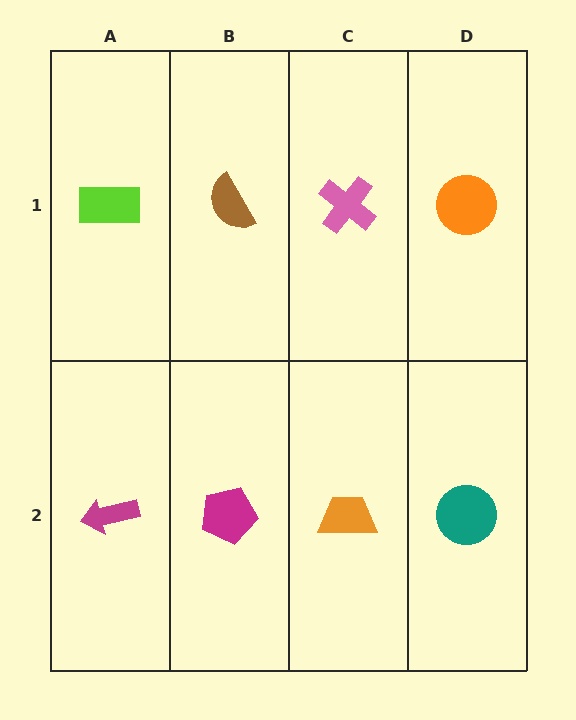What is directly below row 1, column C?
An orange trapezoid.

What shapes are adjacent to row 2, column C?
A pink cross (row 1, column C), a magenta pentagon (row 2, column B), a teal circle (row 2, column D).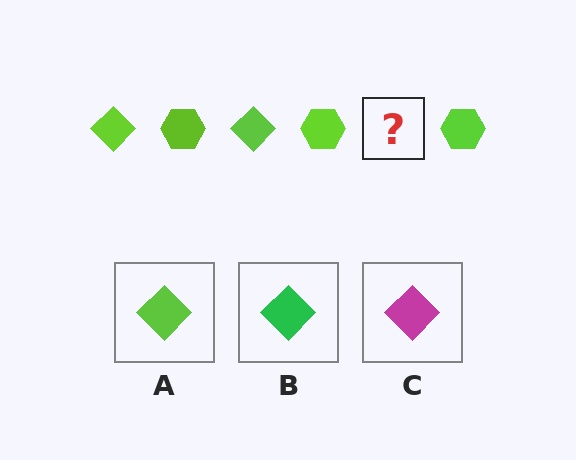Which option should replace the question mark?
Option A.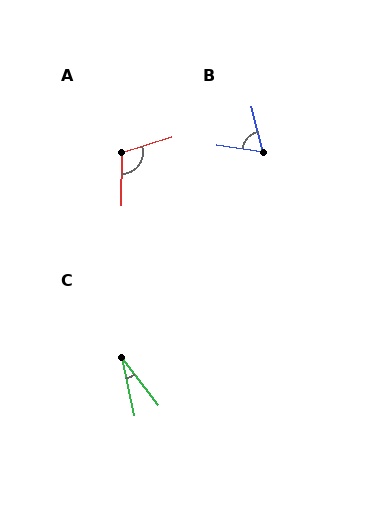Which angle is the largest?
A, at approximately 108 degrees.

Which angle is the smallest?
C, at approximately 26 degrees.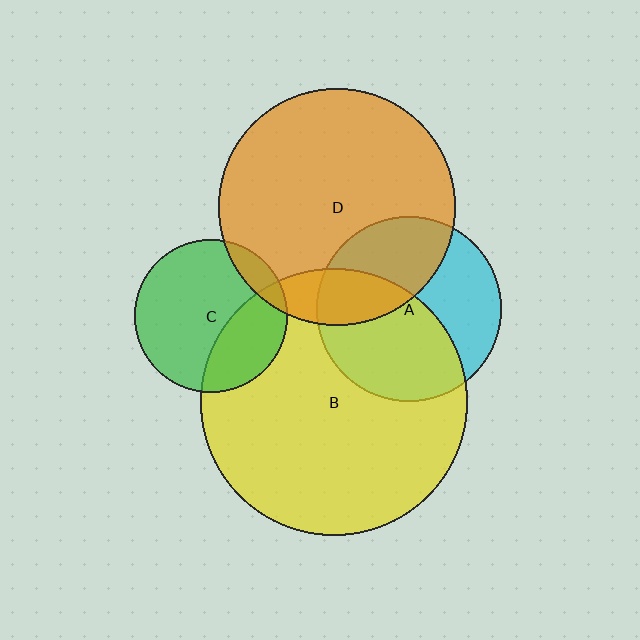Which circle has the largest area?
Circle B (yellow).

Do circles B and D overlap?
Yes.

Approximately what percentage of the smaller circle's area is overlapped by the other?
Approximately 15%.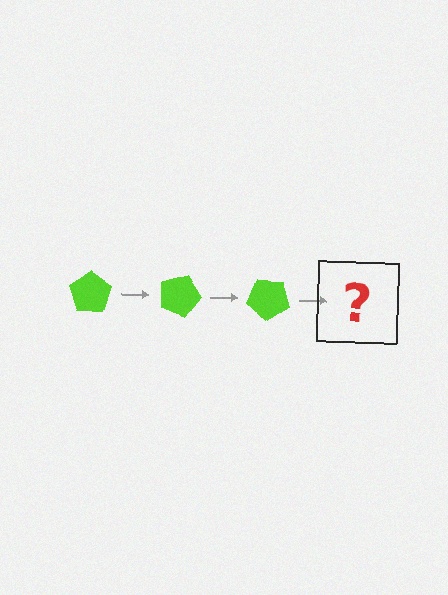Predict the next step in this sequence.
The next step is a lime pentagon rotated 60 degrees.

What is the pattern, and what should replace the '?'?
The pattern is that the pentagon rotates 20 degrees each step. The '?' should be a lime pentagon rotated 60 degrees.